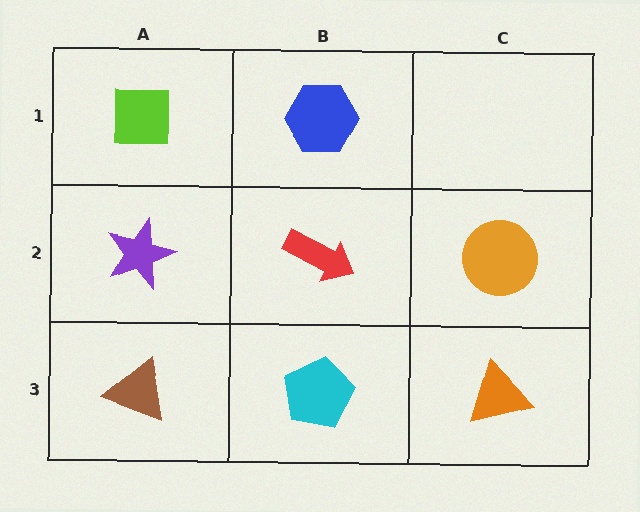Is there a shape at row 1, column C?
No, that cell is empty.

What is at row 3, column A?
A brown triangle.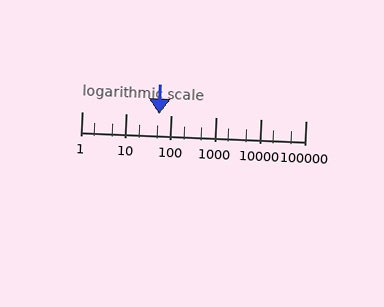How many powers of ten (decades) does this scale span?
The scale spans 5 decades, from 1 to 100000.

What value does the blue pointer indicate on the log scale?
The pointer indicates approximately 54.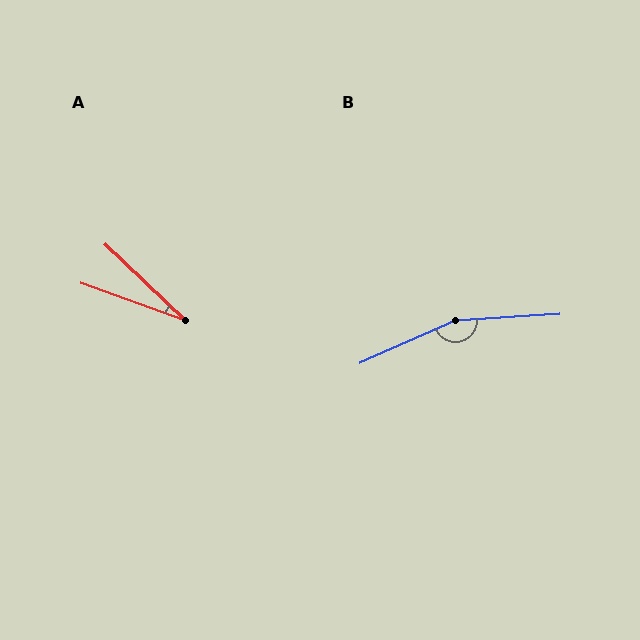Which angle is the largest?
B, at approximately 159 degrees.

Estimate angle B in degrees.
Approximately 159 degrees.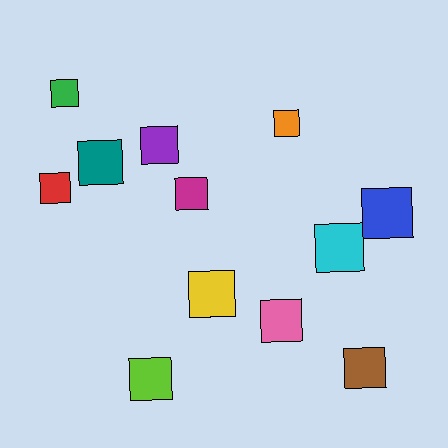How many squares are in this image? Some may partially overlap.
There are 12 squares.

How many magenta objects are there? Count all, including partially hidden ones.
There is 1 magenta object.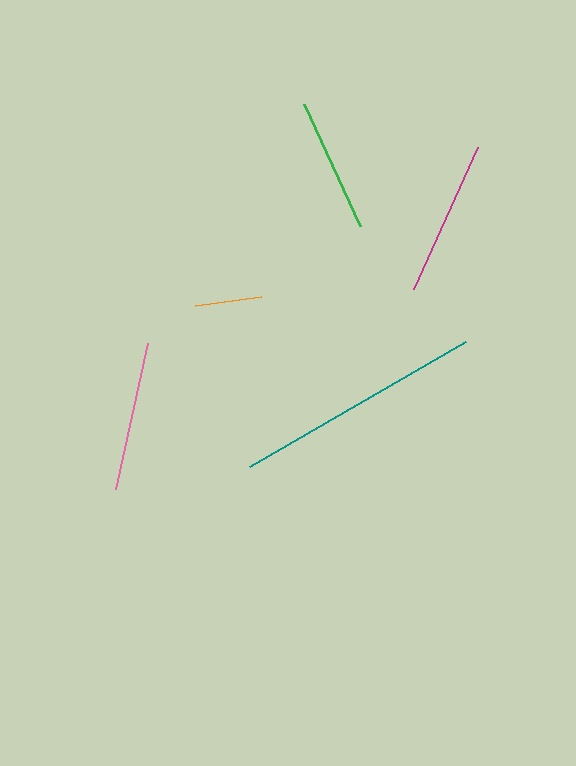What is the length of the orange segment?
The orange segment is approximately 66 pixels long.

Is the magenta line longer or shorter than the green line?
The magenta line is longer than the green line.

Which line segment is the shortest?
The orange line is the shortest at approximately 66 pixels.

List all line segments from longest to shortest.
From longest to shortest: teal, magenta, pink, green, orange.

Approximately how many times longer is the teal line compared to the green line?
The teal line is approximately 1.9 times the length of the green line.